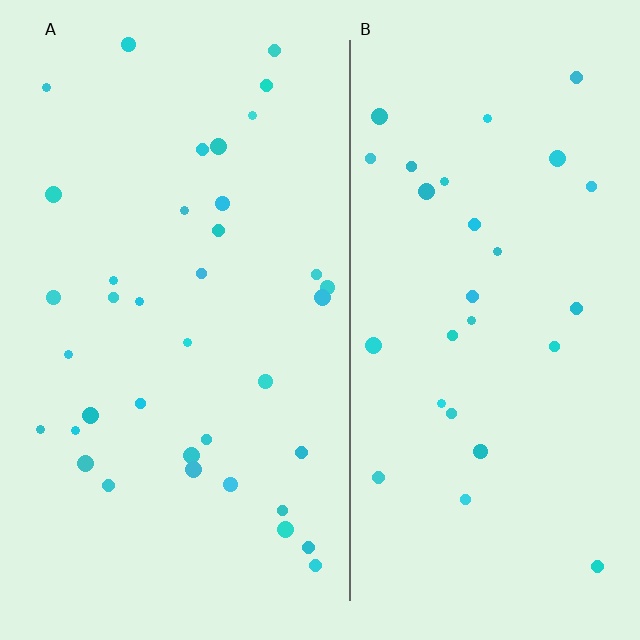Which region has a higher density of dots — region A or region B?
A (the left).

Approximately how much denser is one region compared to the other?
Approximately 1.3× — region A over region B.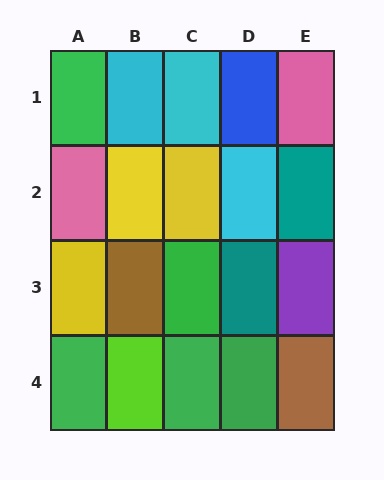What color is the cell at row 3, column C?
Green.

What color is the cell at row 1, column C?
Cyan.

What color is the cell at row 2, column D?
Cyan.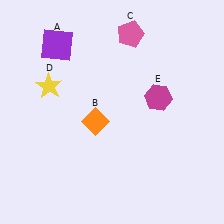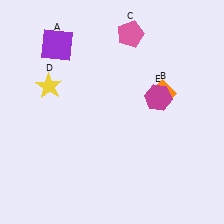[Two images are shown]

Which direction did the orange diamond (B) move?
The orange diamond (B) moved right.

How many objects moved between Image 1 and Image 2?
1 object moved between the two images.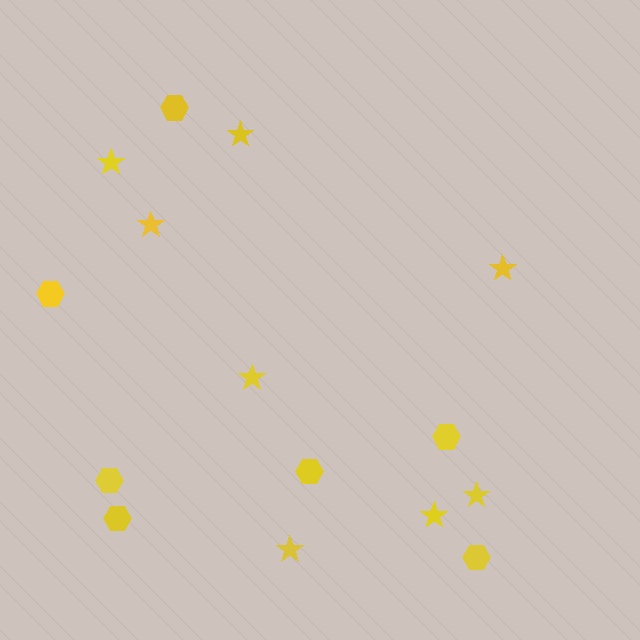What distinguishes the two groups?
There are 2 groups: one group of stars (8) and one group of hexagons (7).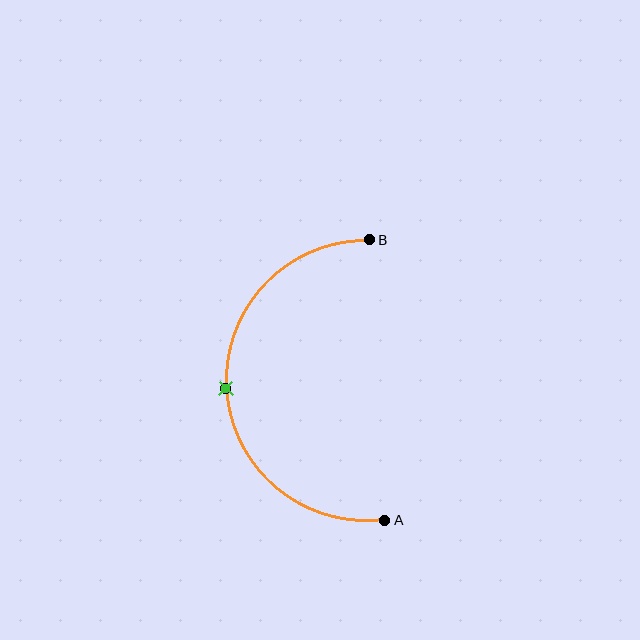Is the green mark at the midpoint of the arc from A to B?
Yes. The green mark lies on the arc at equal arc-length from both A and B — it is the arc midpoint.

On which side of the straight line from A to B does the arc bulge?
The arc bulges to the left of the straight line connecting A and B.